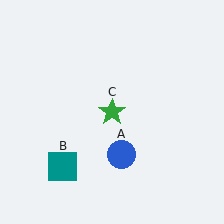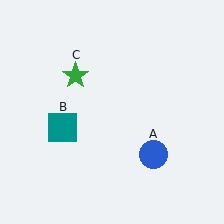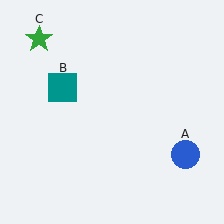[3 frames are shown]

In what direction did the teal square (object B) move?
The teal square (object B) moved up.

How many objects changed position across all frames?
3 objects changed position: blue circle (object A), teal square (object B), green star (object C).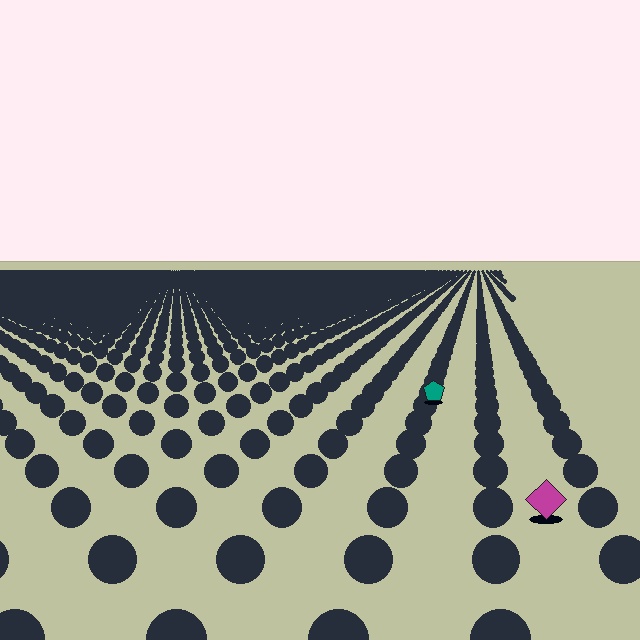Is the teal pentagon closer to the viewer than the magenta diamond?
No. The magenta diamond is closer — you can tell from the texture gradient: the ground texture is coarser near it.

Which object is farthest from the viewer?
The teal pentagon is farthest from the viewer. It appears smaller and the ground texture around it is denser.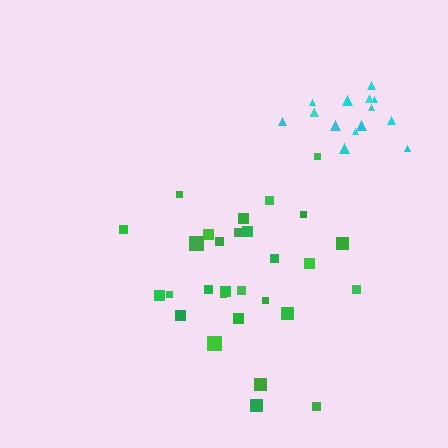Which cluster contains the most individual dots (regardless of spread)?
Green (29).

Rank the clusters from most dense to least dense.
cyan, green.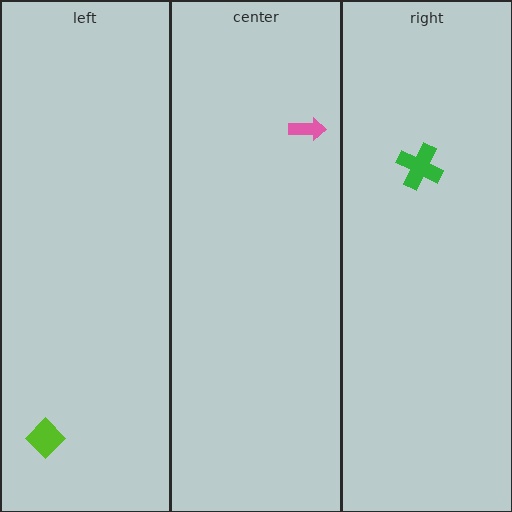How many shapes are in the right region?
1.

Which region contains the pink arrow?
The center region.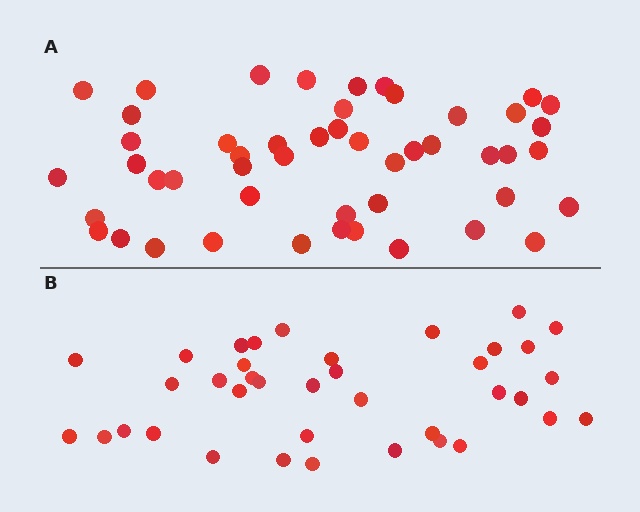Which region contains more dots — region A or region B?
Region A (the top region) has more dots.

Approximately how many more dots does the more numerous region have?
Region A has roughly 12 or so more dots than region B.